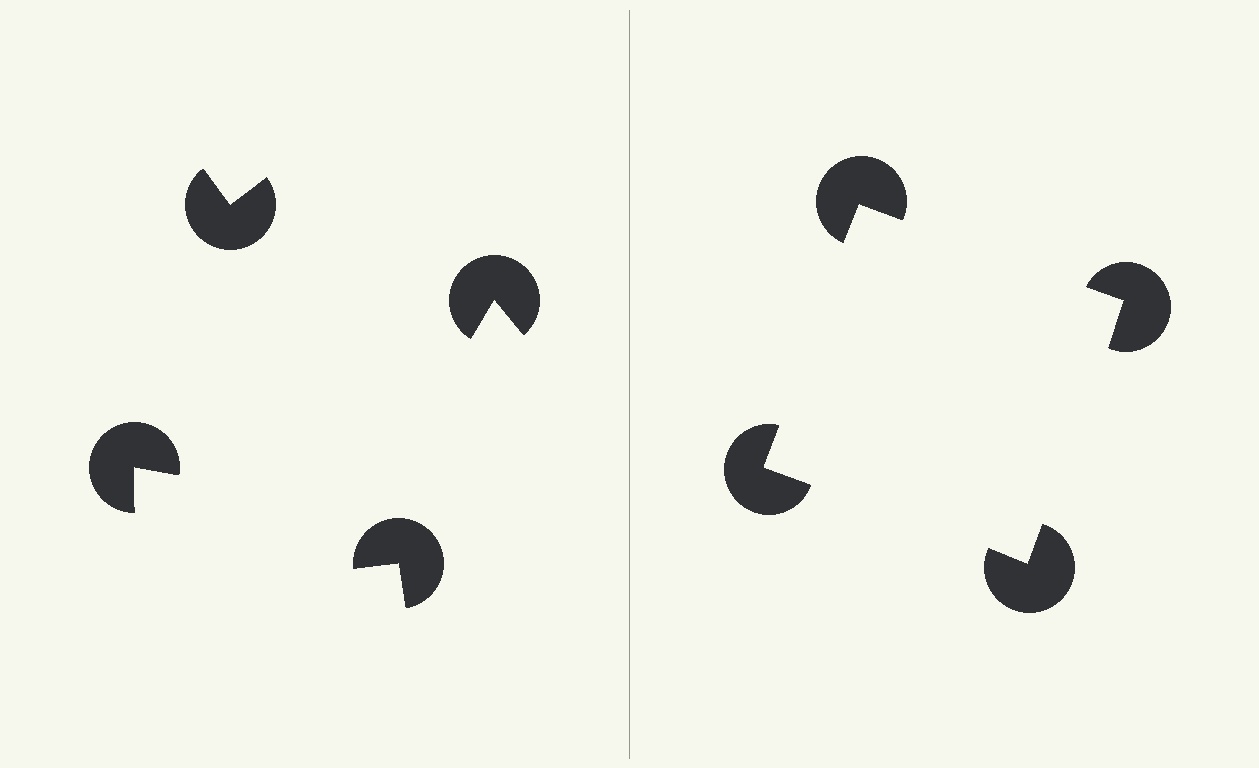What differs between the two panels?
The pac-man discs are positioned identically on both sides; only the wedge orientations differ. On the right they align to a square; on the left they are misaligned.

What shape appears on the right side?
An illusory square.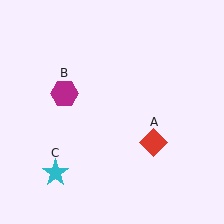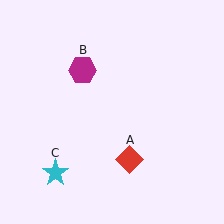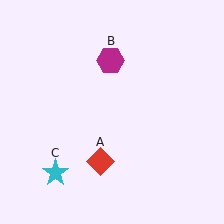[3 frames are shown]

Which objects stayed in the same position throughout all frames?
Cyan star (object C) remained stationary.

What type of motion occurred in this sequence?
The red diamond (object A), magenta hexagon (object B) rotated clockwise around the center of the scene.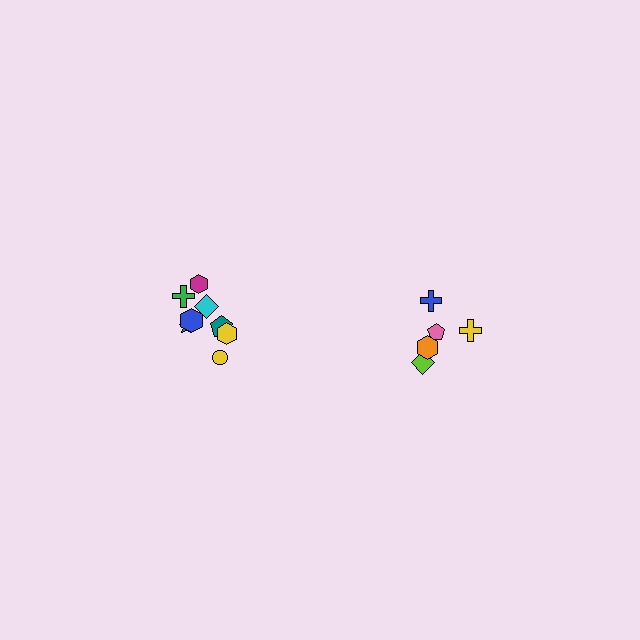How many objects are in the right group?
There are 5 objects.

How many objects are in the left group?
There are 8 objects.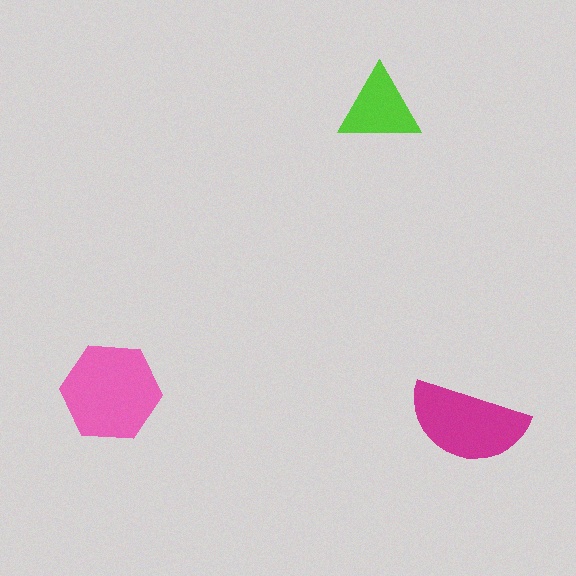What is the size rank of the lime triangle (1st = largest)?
3rd.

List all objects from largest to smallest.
The pink hexagon, the magenta semicircle, the lime triangle.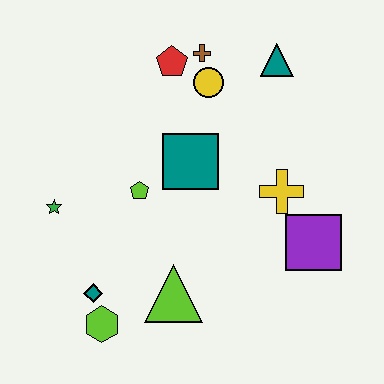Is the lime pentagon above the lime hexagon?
Yes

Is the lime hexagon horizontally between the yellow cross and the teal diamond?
Yes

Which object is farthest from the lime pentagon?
The teal triangle is farthest from the lime pentagon.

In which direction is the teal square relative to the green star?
The teal square is to the right of the green star.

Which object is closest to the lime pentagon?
The teal square is closest to the lime pentagon.